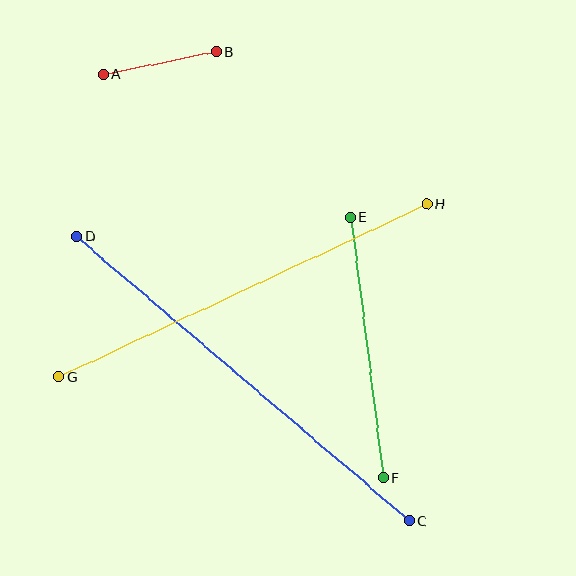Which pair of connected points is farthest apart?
Points C and D are farthest apart.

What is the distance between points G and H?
The distance is approximately 406 pixels.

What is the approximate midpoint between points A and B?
The midpoint is at approximately (160, 63) pixels.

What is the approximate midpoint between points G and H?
The midpoint is at approximately (243, 290) pixels.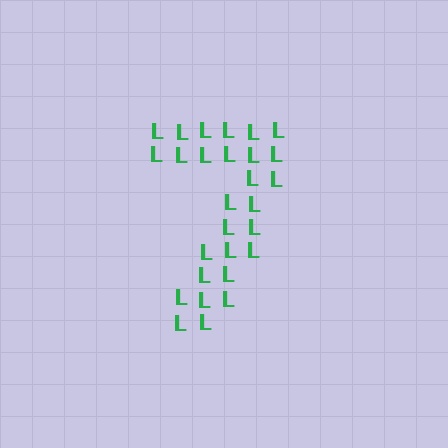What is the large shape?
The large shape is the digit 7.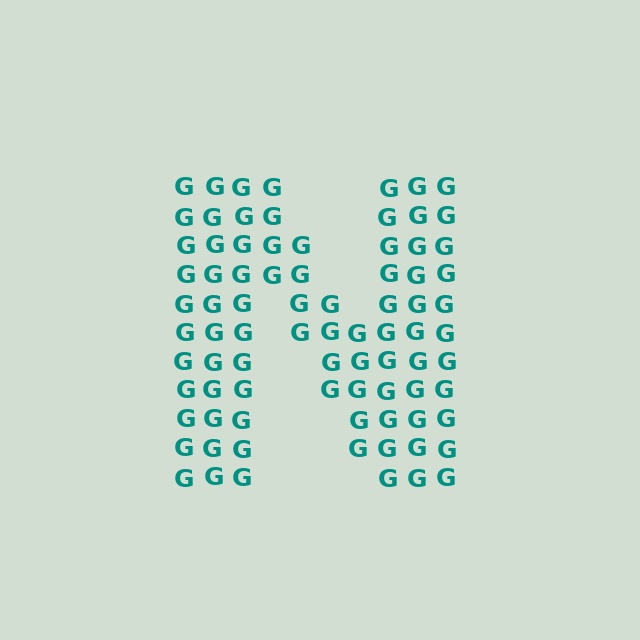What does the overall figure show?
The overall figure shows the letter N.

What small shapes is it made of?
It is made of small letter G's.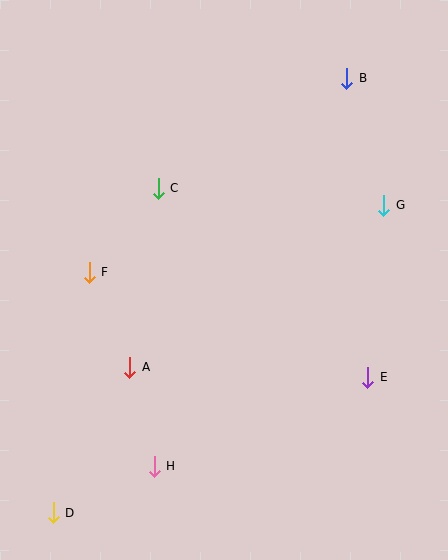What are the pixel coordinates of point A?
Point A is at (130, 367).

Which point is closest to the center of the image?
Point C at (158, 188) is closest to the center.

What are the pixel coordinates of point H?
Point H is at (154, 466).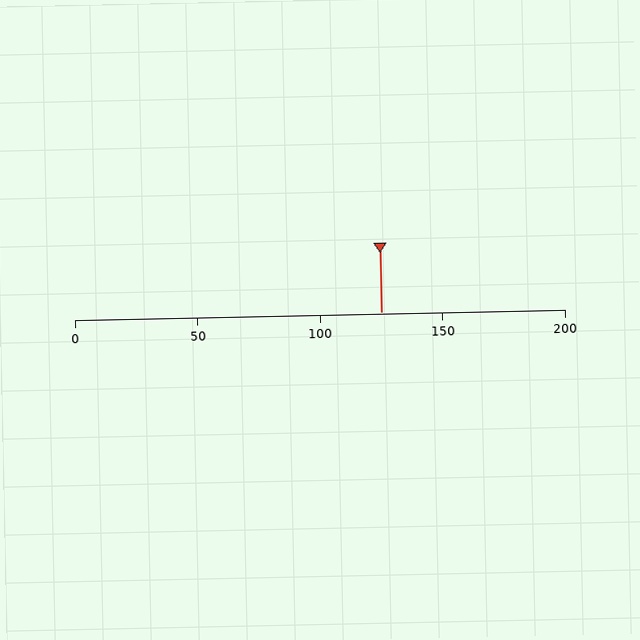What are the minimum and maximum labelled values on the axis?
The axis runs from 0 to 200.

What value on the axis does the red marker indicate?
The marker indicates approximately 125.